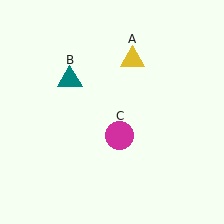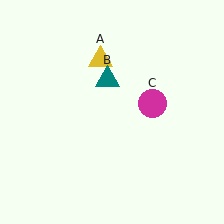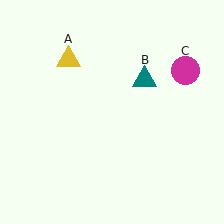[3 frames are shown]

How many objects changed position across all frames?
3 objects changed position: yellow triangle (object A), teal triangle (object B), magenta circle (object C).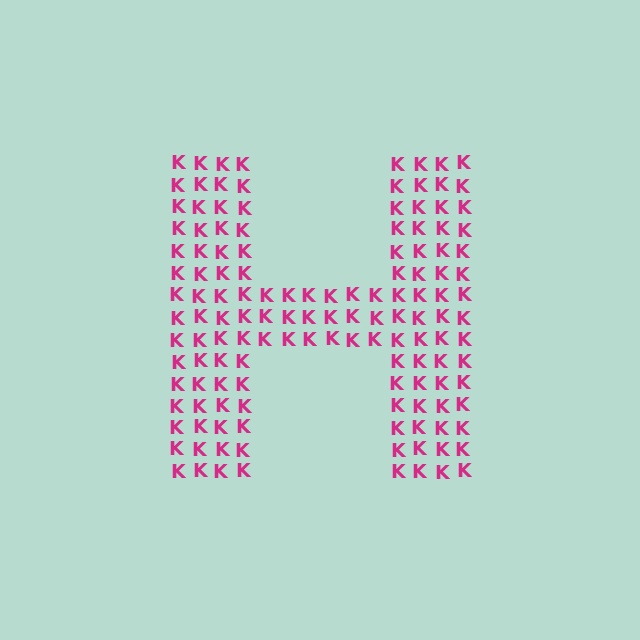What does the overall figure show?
The overall figure shows the letter H.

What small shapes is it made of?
It is made of small letter K's.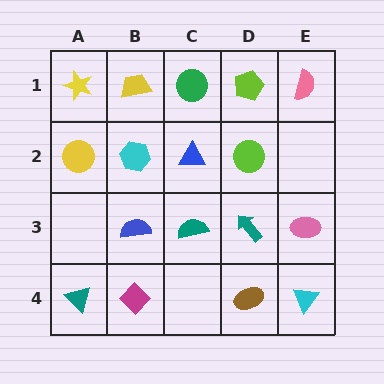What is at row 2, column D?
A lime circle.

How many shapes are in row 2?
4 shapes.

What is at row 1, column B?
A yellow trapezoid.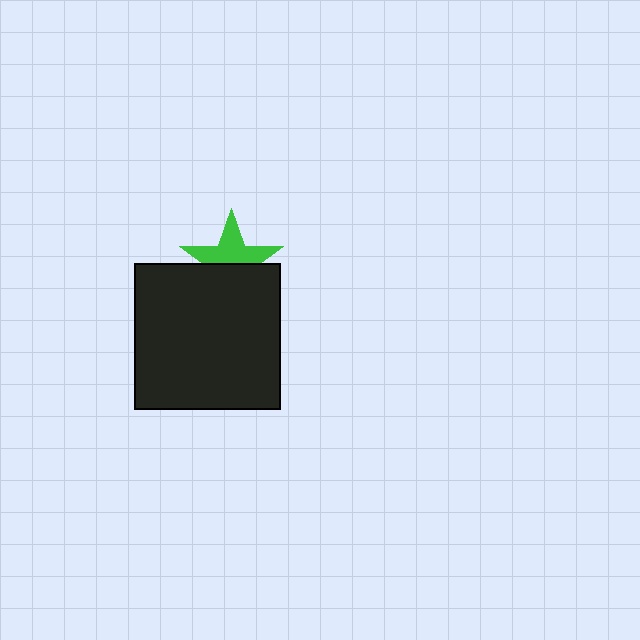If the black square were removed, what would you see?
You would see the complete green star.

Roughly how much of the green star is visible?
About half of it is visible (roughly 55%).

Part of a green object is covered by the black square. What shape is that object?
It is a star.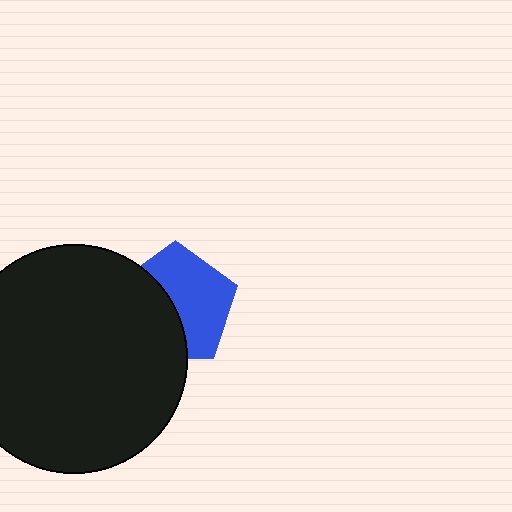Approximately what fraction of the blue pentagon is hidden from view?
Roughly 44% of the blue pentagon is hidden behind the black circle.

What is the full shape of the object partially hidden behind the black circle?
The partially hidden object is a blue pentagon.